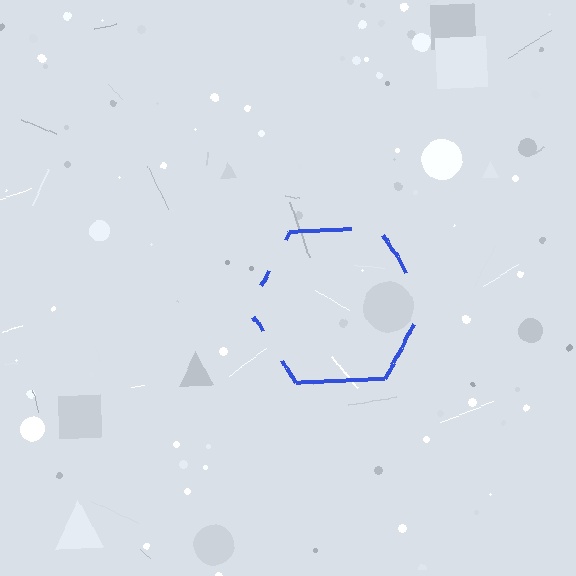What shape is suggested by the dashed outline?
The dashed outline suggests a hexagon.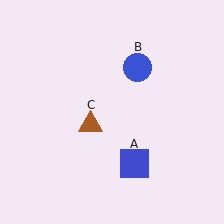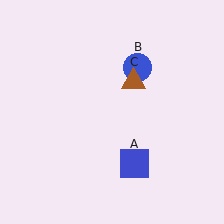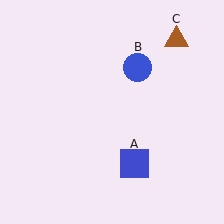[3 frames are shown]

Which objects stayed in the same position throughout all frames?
Blue square (object A) and blue circle (object B) remained stationary.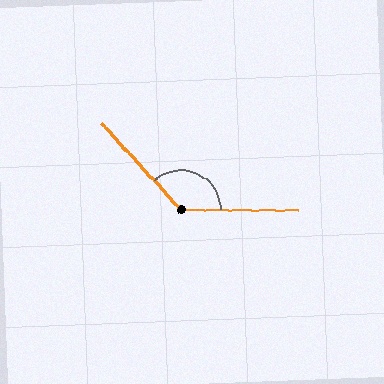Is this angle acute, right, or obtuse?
It is obtuse.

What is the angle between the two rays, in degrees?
Approximately 133 degrees.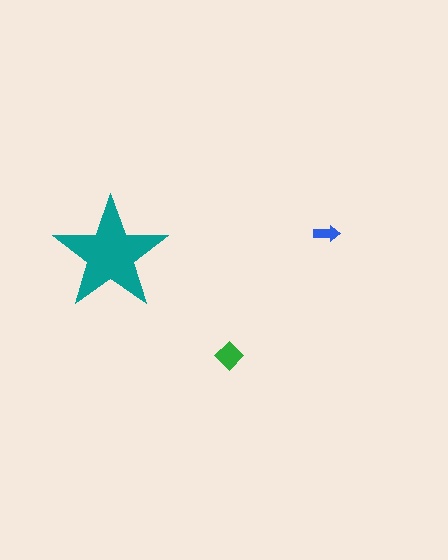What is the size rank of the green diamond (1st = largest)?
2nd.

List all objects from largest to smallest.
The teal star, the green diamond, the blue arrow.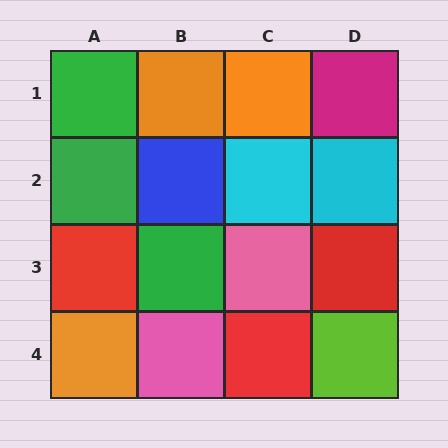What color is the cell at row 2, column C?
Cyan.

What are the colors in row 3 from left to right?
Red, green, pink, red.